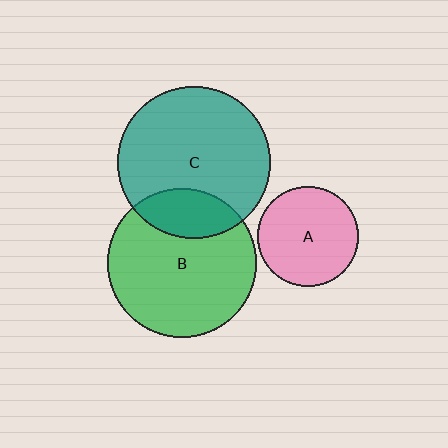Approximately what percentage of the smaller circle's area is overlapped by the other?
Approximately 20%.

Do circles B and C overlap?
Yes.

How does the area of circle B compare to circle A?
Approximately 2.2 times.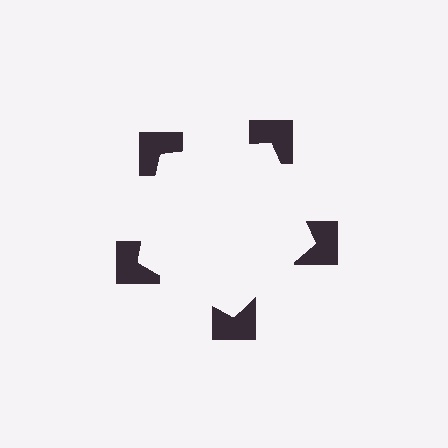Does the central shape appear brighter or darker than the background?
It typically appears slightly brighter than the background, even though no actual brightness change is drawn.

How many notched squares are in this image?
There are 5 — one at each vertex of the illusory pentagon.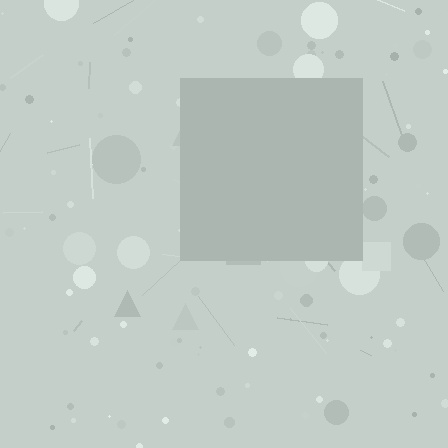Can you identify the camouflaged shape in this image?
The camouflaged shape is a square.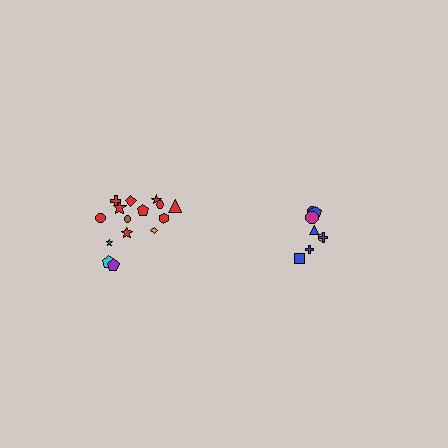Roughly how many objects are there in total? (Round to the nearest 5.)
Roughly 25 objects in total.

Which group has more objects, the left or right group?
The left group.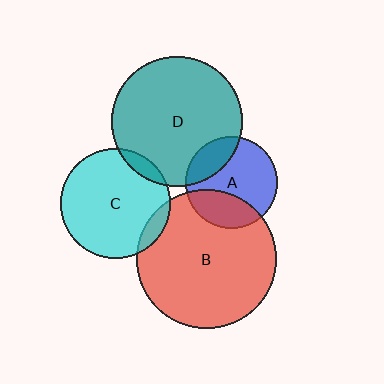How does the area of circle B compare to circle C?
Approximately 1.6 times.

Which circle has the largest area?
Circle B (red).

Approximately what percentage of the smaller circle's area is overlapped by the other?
Approximately 30%.